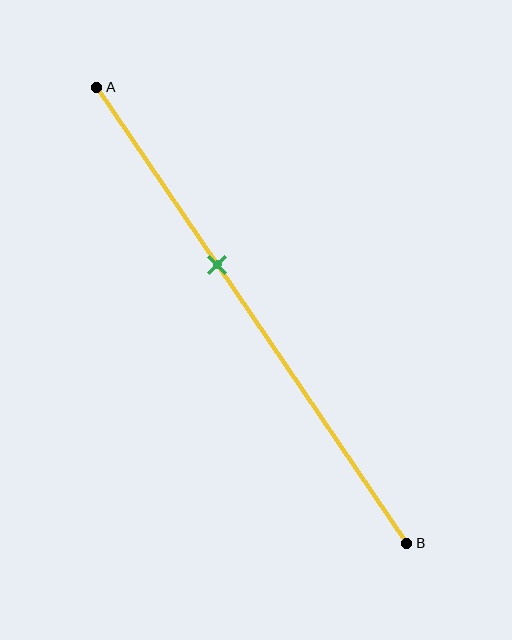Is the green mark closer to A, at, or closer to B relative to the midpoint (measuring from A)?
The green mark is closer to point A than the midpoint of segment AB.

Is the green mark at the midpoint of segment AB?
No, the mark is at about 40% from A, not at the 50% midpoint.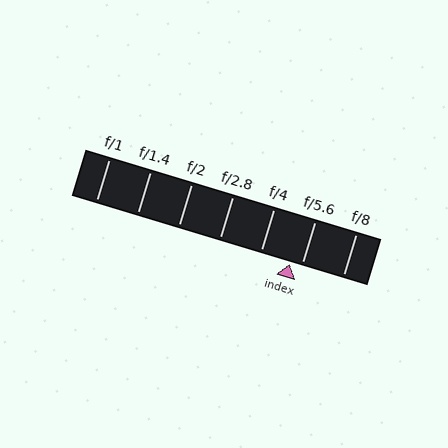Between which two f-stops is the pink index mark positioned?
The index mark is between f/4 and f/5.6.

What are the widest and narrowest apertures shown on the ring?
The widest aperture shown is f/1 and the narrowest is f/8.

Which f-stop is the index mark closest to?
The index mark is closest to f/5.6.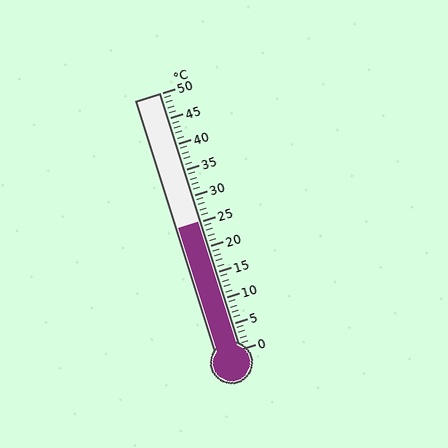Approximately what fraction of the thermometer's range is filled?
The thermometer is filled to approximately 50% of its range.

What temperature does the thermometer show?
The thermometer shows approximately 25°C.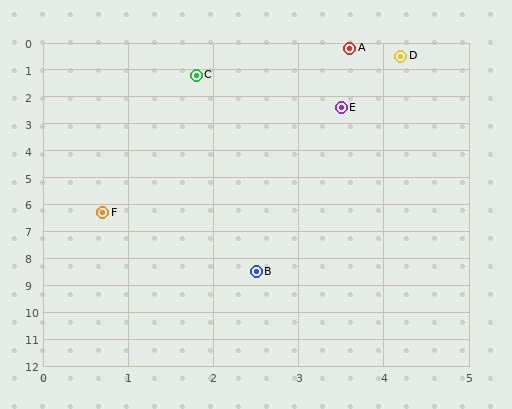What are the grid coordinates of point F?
Point F is at approximately (0.7, 6.3).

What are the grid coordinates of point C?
Point C is at approximately (1.8, 1.2).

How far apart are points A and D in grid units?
Points A and D are about 0.7 grid units apart.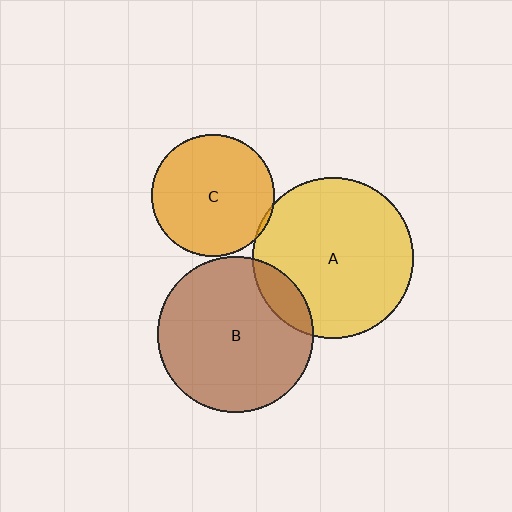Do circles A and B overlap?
Yes.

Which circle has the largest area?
Circle A (yellow).